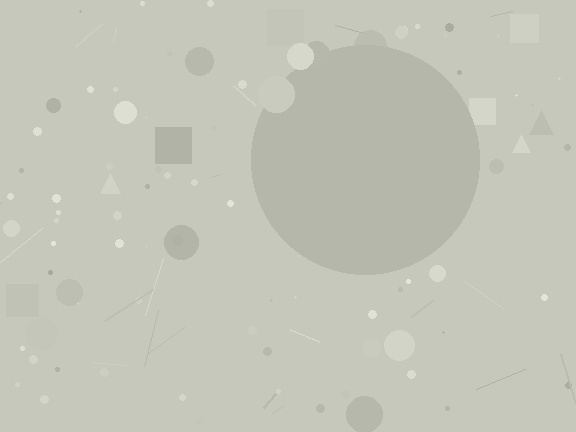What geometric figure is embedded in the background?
A circle is embedded in the background.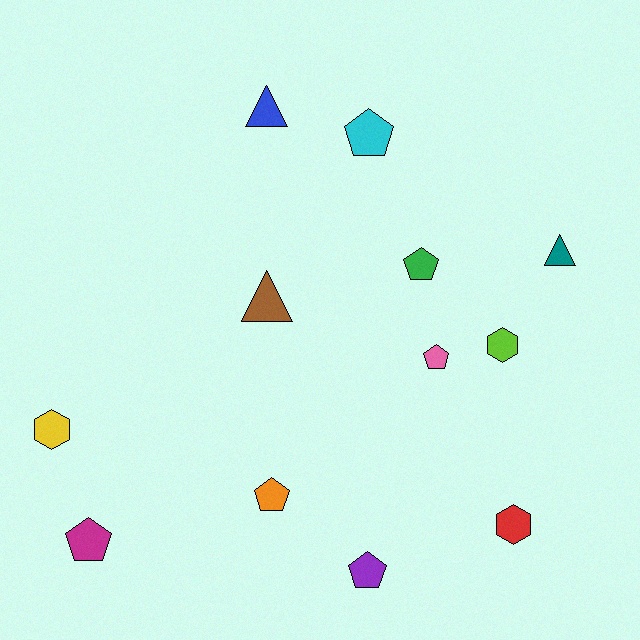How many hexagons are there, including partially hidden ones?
There are 3 hexagons.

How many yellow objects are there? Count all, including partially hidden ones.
There is 1 yellow object.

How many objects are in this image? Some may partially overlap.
There are 12 objects.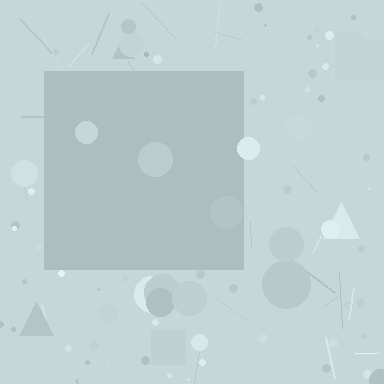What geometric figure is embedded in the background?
A square is embedded in the background.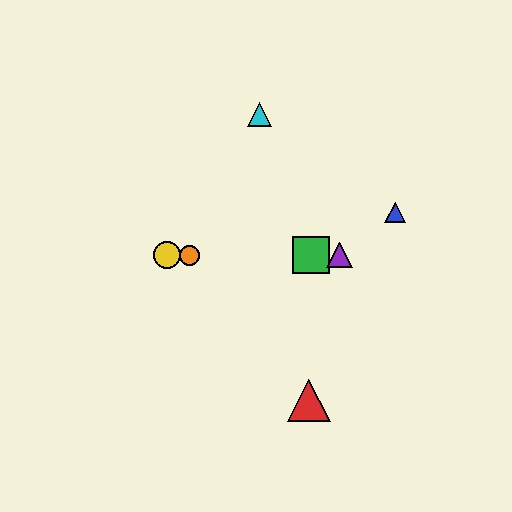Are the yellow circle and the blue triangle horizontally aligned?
No, the yellow circle is at y≈255 and the blue triangle is at y≈213.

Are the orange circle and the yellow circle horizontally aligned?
Yes, both are at y≈255.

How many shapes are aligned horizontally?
4 shapes (the green square, the yellow circle, the purple triangle, the orange circle) are aligned horizontally.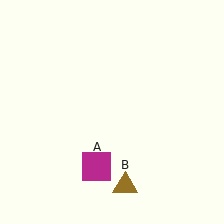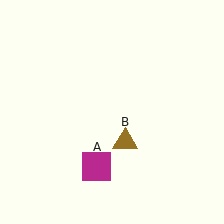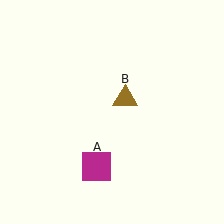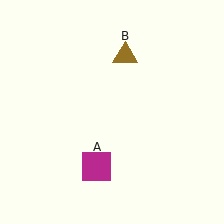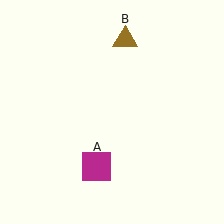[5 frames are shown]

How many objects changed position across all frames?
1 object changed position: brown triangle (object B).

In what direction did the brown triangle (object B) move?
The brown triangle (object B) moved up.